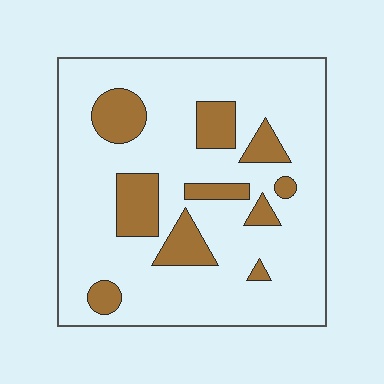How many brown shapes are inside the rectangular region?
10.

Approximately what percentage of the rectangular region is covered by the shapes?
Approximately 20%.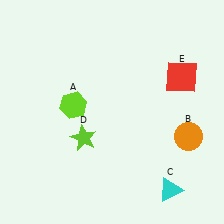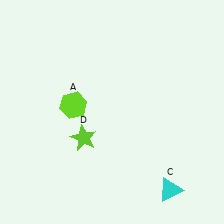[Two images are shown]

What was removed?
The orange circle (B), the red square (E) were removed in Image 2.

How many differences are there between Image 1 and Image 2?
There are 2 differences between the two images.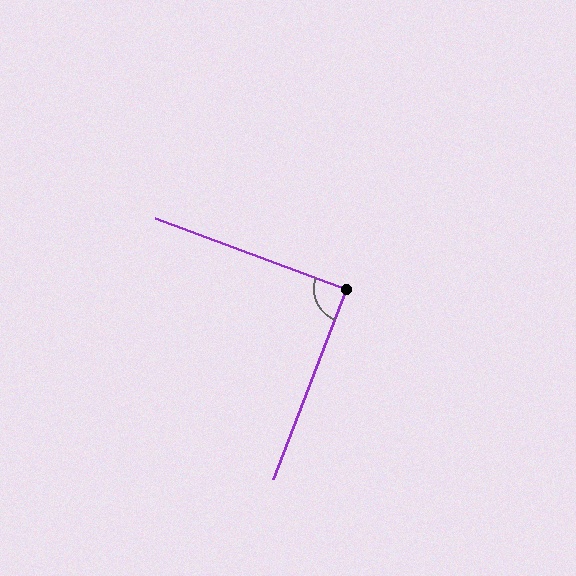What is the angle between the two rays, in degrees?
Approximately 89 degrees.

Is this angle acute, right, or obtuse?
It is approximately a right angle.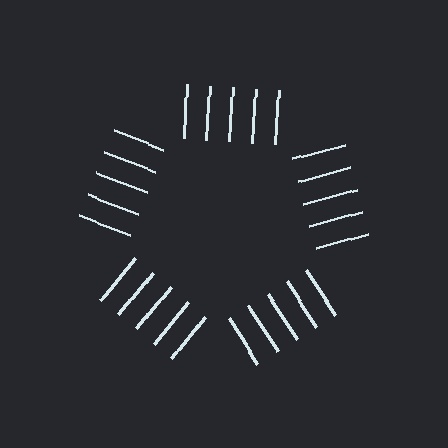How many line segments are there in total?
25 — 5 along each of the 5 edges.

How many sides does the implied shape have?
5 sides — the line-ends trace a pentagon.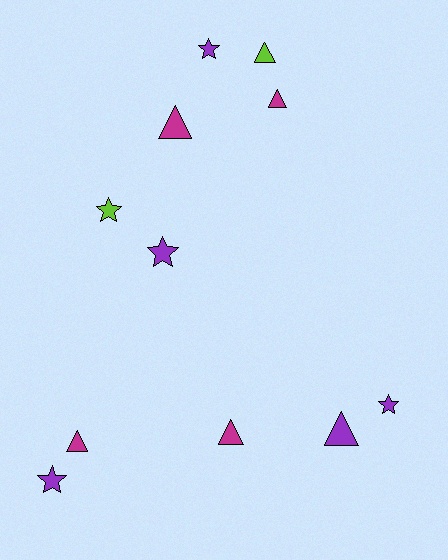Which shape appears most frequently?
Triangle, with 6 objects.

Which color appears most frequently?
Purple, with 5 objects.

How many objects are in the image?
There are 11 objects.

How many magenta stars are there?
There are no magenta stars.